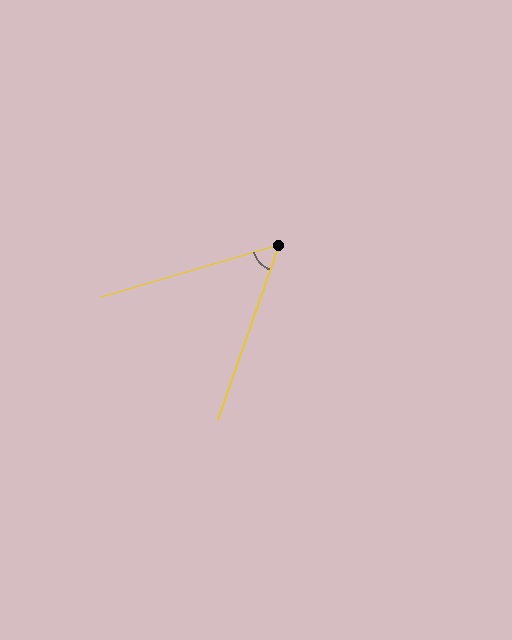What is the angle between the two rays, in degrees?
Approximately 54 degrees.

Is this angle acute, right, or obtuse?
It is acute.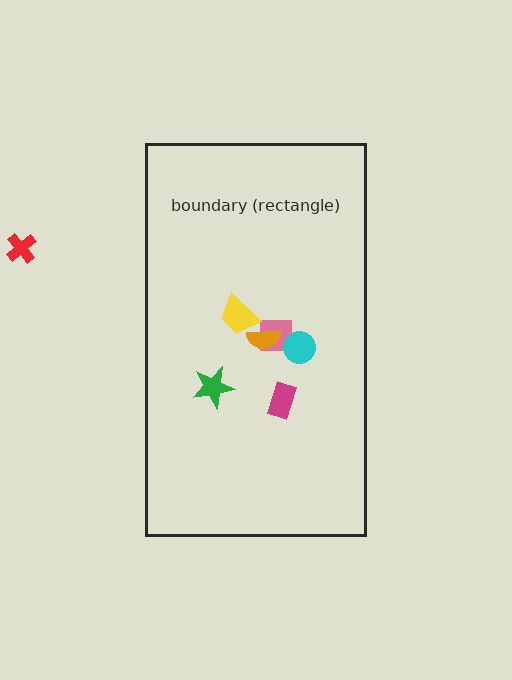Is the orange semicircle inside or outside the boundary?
Inside.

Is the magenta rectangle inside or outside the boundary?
Inside.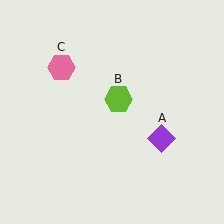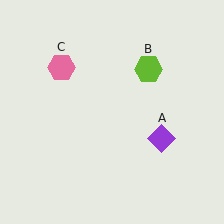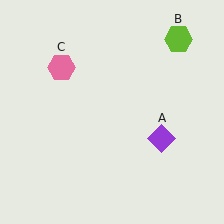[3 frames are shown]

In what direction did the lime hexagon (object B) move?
The lime hexagon (object B) moved up and to the right.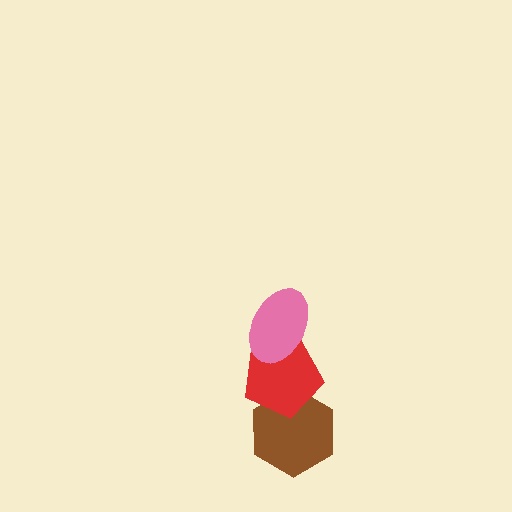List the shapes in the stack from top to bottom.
From top to bottom: the pink ellipse, the red pentagon, the brown hexagon.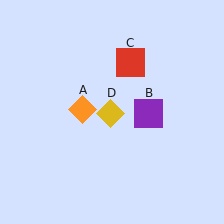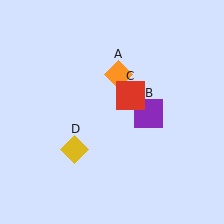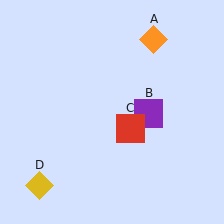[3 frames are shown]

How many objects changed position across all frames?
3 objects changed position: orange diamond (object A), red square (object C), yellow diamond (object D).